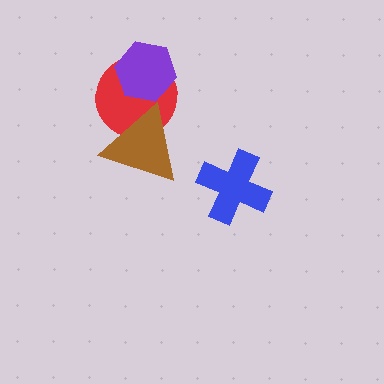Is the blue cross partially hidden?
No, no other shape covers it.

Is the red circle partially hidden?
Yes, it is partially covered by another shape.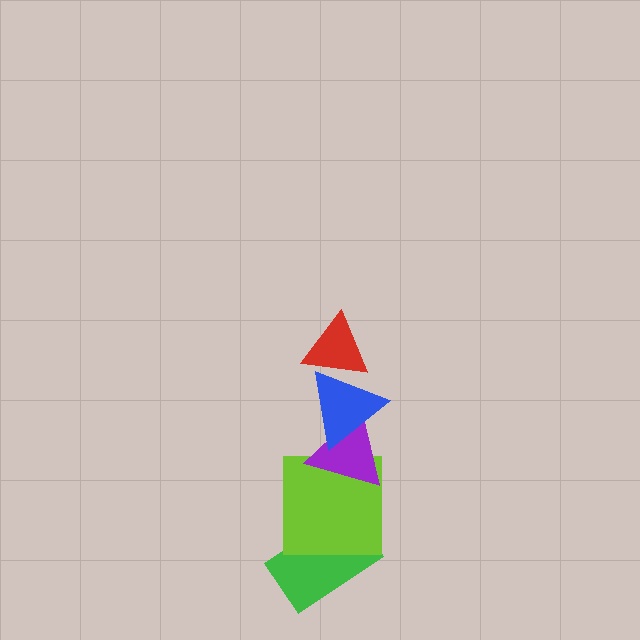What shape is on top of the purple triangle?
The blue triangle is on top of the purple triangle.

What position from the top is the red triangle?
The red triangle is 1st from the top.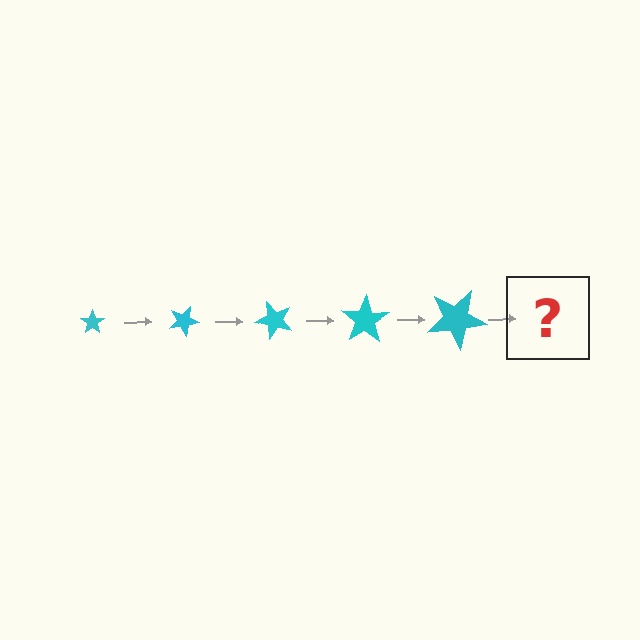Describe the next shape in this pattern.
It should be a star, larger than the previous one and rotated 125 degrees from the start.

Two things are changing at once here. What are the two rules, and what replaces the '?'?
The two rules are that the star grows larger each step and it rotates 25 degrees each step. The '?' should be a star, larger than the previous one and rotated 125 degrees from the start.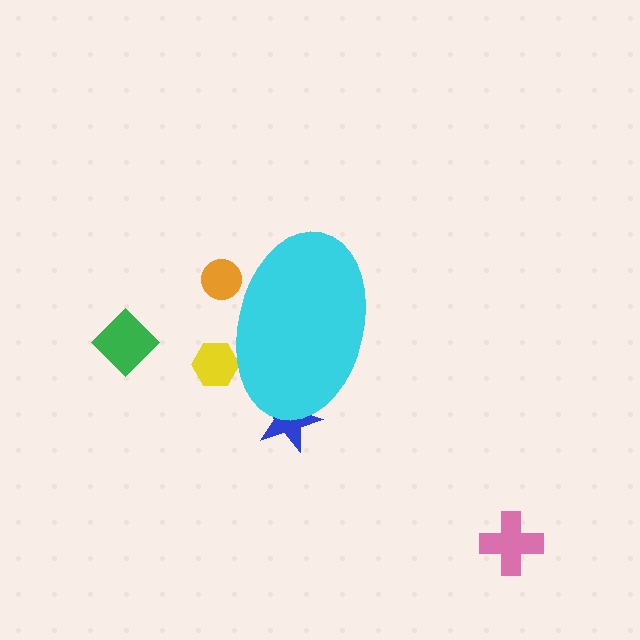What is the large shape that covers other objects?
A cyan ellipse.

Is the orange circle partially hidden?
Yes, the orange circle is partially hidden behind the cyan ellipse.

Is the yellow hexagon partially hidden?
Yes, the yellow hexagon is partially hidden behind the cyan ellipse.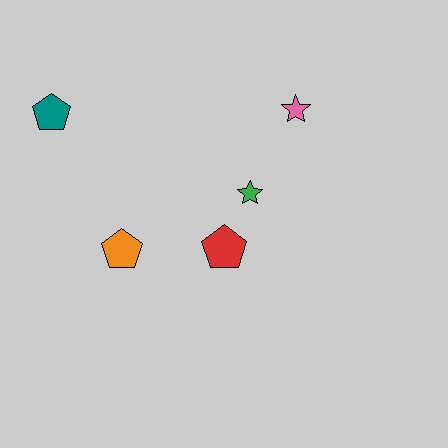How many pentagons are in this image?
There are 3 pentagons.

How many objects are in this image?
There are 5 objects.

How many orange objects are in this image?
There is 1 orange object.